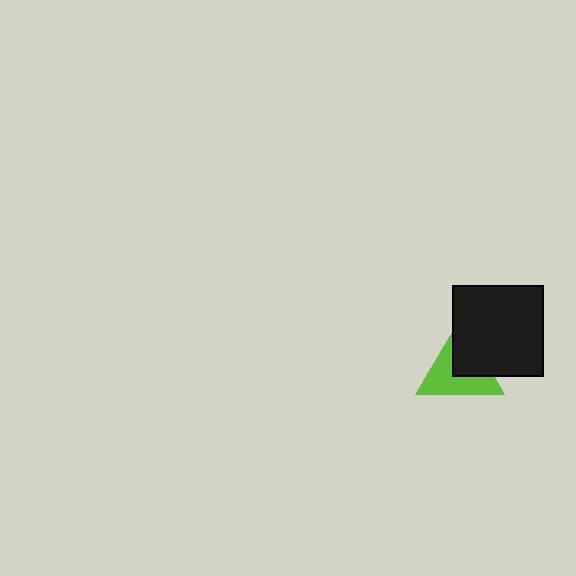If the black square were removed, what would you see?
You would see the complete lime triangle.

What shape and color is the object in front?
The object in front is a black square.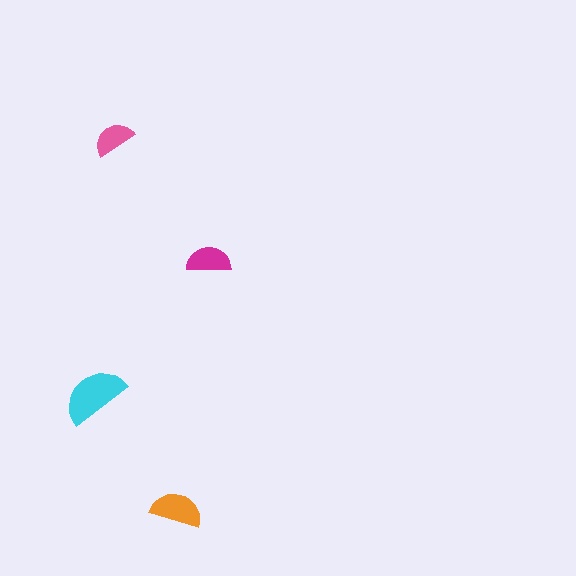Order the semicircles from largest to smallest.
the cyan one, the orange one, the magenta one, the pink one.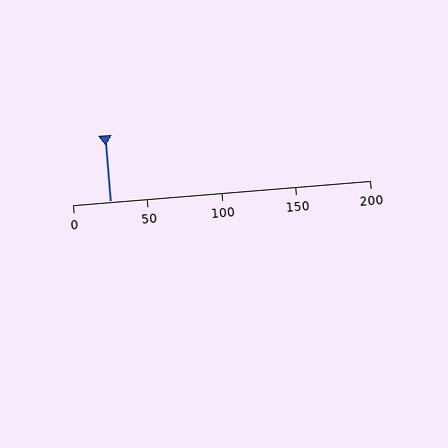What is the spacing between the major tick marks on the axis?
The major ticks are spaced 50 apart.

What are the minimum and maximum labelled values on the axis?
The axis runs from 0 to 200.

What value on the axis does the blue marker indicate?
The marker indicates approximately 25.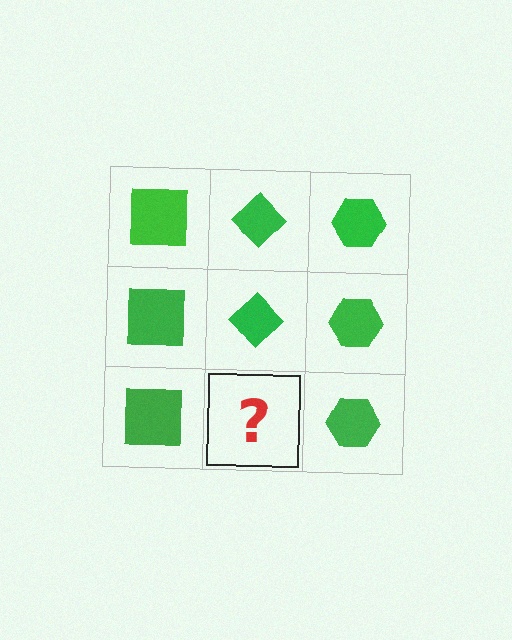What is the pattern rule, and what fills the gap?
The rule is that each column has a consistent shape. The gap should be filled with a green diamond.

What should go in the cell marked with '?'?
The missing cell should contain a green diamond.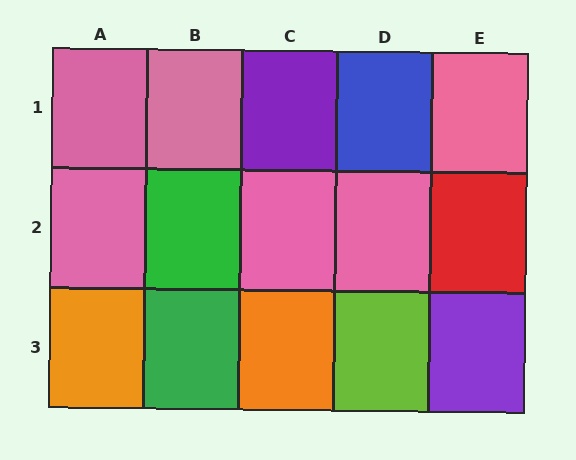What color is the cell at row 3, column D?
Lime.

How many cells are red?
1 cell is red.